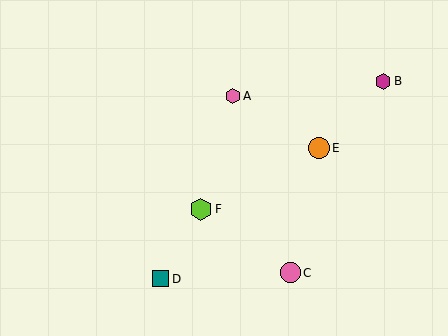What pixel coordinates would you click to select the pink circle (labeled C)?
Click at (290, 273) to select the pink circle C.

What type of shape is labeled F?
Shape F is a lime hexagon.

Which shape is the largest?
The lime hexagon (labeled F) is the largest.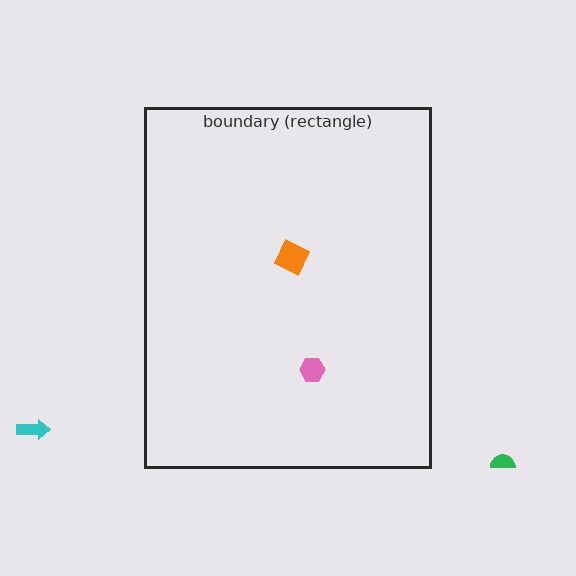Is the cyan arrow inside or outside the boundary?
Outside.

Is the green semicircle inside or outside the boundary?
Outside.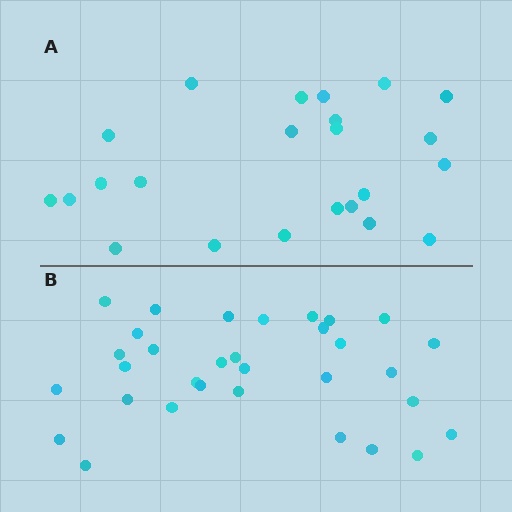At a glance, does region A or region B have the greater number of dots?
Region B (the bottom region) has more dots.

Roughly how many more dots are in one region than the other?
Region B has roughly 8 or so more dots than region A.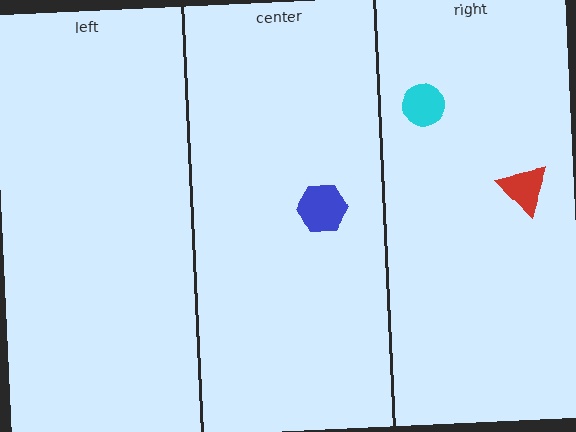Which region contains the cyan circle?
The right region.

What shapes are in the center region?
The blue hexagon.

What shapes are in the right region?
The red triangle, the cyan circle.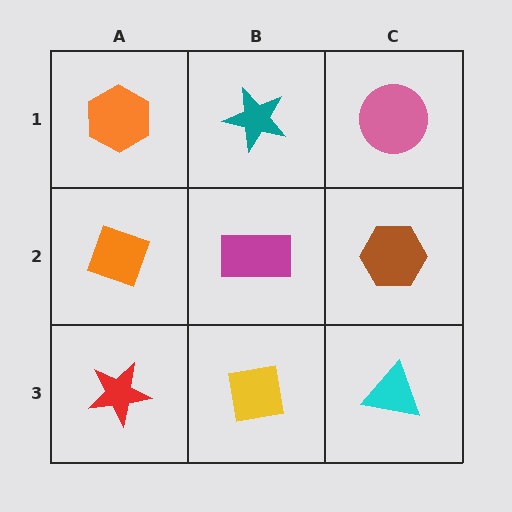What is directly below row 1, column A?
An orange diamond.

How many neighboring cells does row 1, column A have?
2.